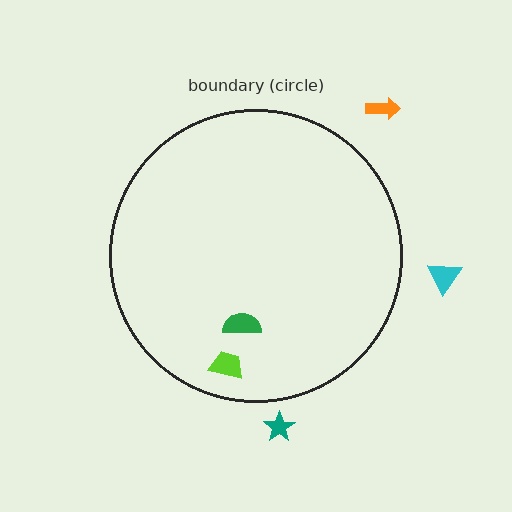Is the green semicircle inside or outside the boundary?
Inside.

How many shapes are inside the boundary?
2 inside, 3 outside.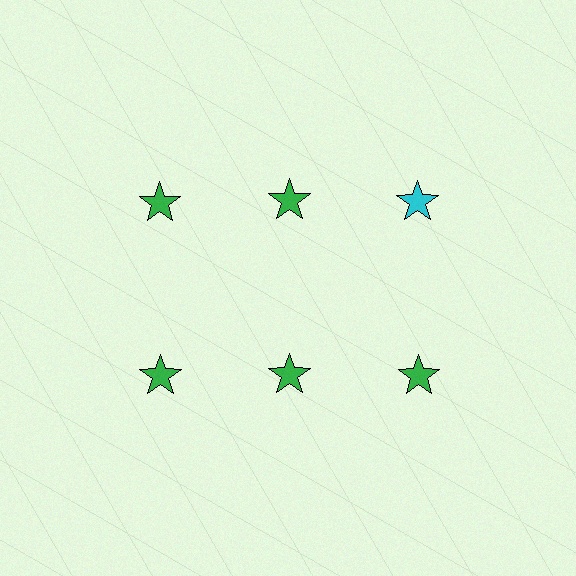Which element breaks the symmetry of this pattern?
The cyan star in the top row, center column breaks the symmetry. All other shapes are green stars.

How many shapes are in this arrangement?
There are 6 shapes arranged in a grid pattern.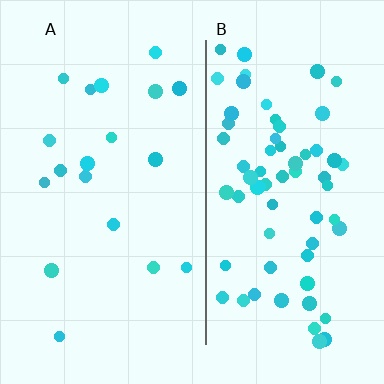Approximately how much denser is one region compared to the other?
Approximately 3.5× — region B over region A.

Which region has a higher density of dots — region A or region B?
B (the right).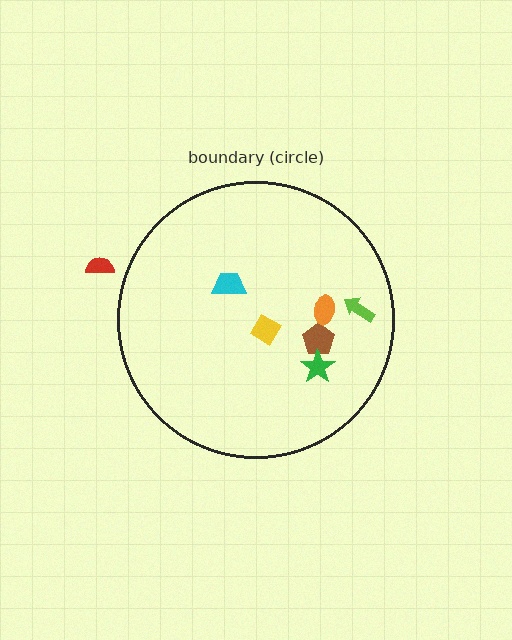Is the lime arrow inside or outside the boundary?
Inside.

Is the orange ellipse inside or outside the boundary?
Inside.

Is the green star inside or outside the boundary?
Inside.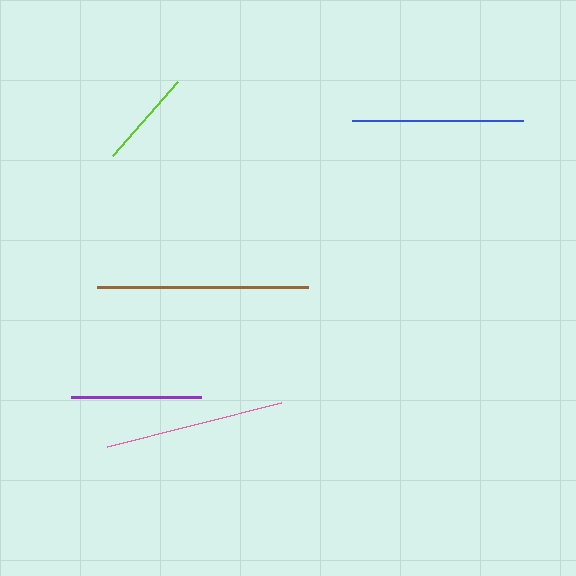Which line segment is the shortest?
The lime line is the shortest at approximately 98 pixels.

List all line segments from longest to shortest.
From longest to shortest: brown, pink, blue, purple, lime.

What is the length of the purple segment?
The purple segment is approximately 130 pixels long.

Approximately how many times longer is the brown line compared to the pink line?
The brown line is approximately 1.2 times the length of the pink line.